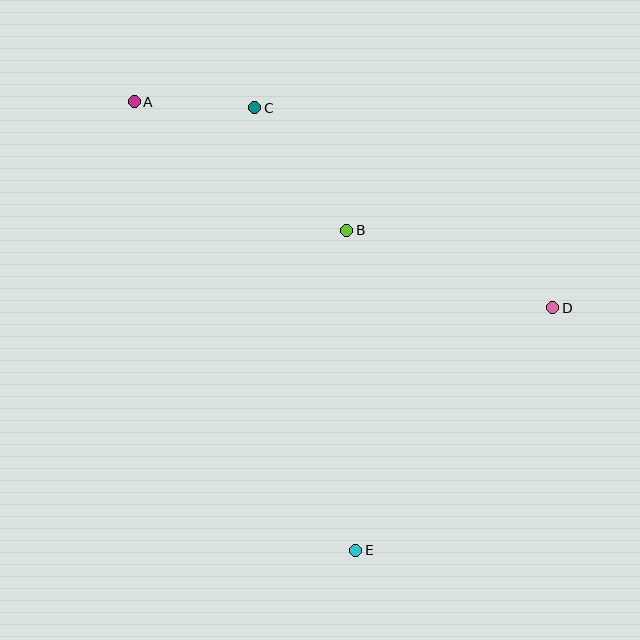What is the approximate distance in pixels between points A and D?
The distance between A and D is approximately 467 pixels.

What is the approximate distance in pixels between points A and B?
The distance between A and B is approximately 249 pixels.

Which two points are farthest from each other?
Points A and E are farthest from each other.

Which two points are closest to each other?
Points A and C are closest to each other.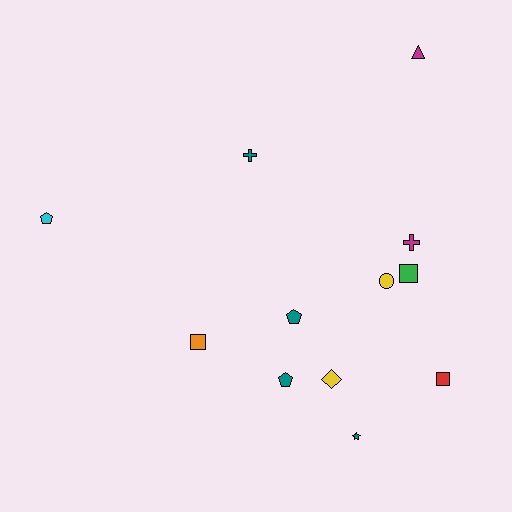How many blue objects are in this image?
There are no blue objects.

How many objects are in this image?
There are 12 objects.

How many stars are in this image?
There is 1 star.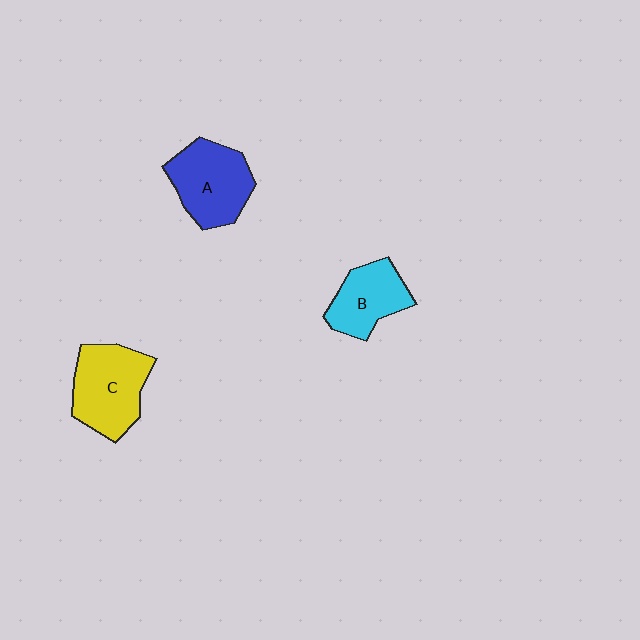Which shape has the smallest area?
Shape B (cyan).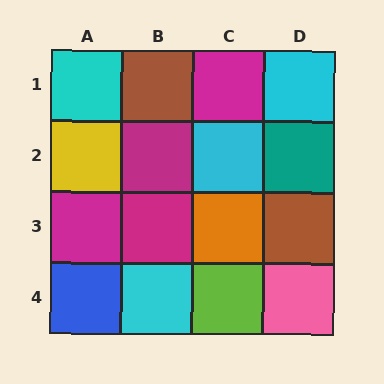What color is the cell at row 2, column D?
Teal.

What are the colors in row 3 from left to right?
Magenta, magenta, orange, brown.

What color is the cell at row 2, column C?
Cyan.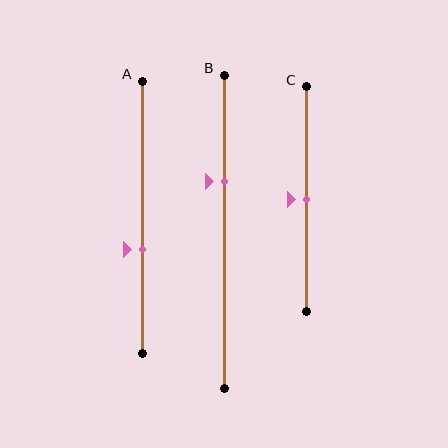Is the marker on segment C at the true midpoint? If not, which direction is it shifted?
Yes, the marker on segment C is at the true midpoint.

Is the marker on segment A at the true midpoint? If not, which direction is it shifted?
No, the marker on segment A is shifted downward by about 12% of the segment length.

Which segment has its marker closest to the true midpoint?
Segment C has its marker closest to the true midpoint.